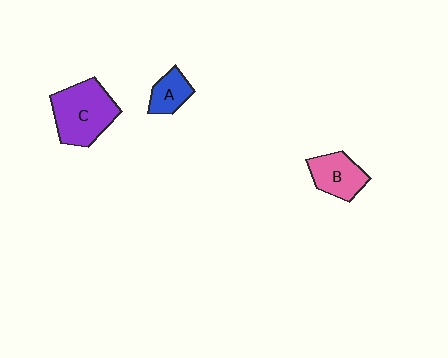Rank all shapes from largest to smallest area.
From largest to smallest: C (purple), B (pink), A (blue).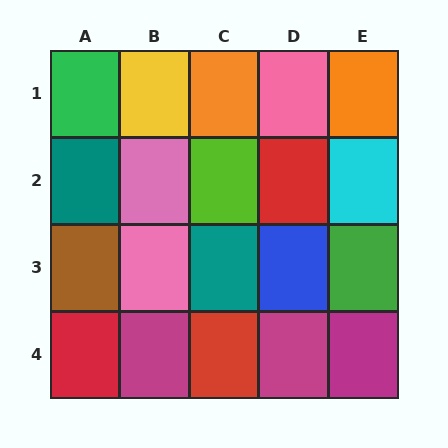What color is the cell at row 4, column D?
Magenta.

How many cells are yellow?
1 cell is yellow.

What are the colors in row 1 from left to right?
Green, yellow, orange, pink, orange.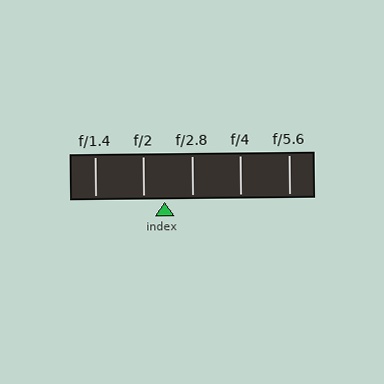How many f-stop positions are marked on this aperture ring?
There are 5 f-stop positions marked.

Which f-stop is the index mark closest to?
The index mark is closest to f/2.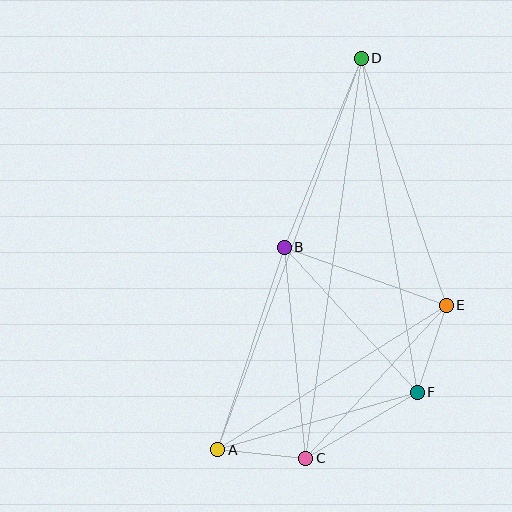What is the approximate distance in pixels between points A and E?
The distance between A and E is approximately 270 pixels.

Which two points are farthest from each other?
Points A and D are farthest from each other.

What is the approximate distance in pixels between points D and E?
The distance between D and E is approximately 261 pixels.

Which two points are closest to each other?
Points A and C are closest to each other.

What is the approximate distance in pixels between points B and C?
The distance between B and C is approximately 212 pixels.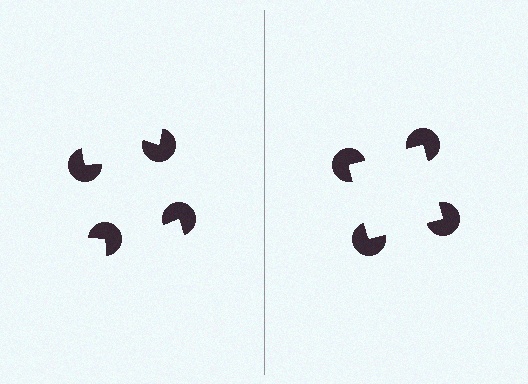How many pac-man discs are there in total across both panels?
8 — 4 on each side.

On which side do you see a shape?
An illusory square appears on the right side. On the left side the wedge cuts are rotated, so no coherent shape forms.